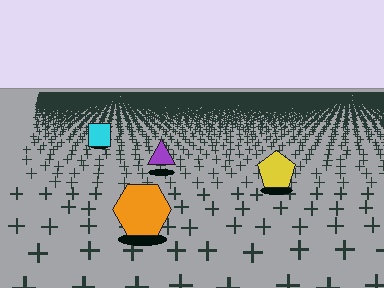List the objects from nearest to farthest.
From nearest to farthest: the orange hexagon, the yellow pentagon, the purple triangle, the cyan square.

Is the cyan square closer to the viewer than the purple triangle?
No. The purple triangle is closer — you can tell from the texture gradient: the ground texture is coarser near it.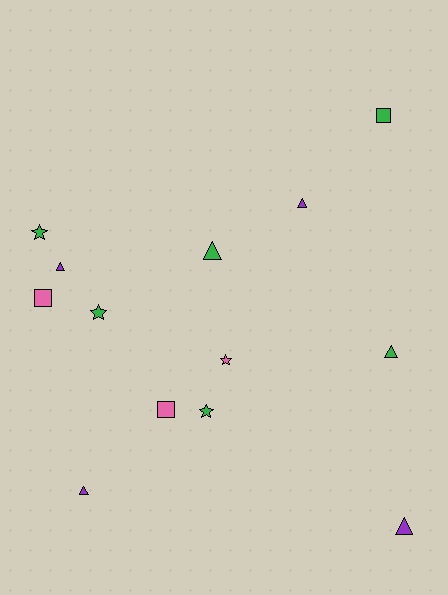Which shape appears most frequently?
Triangle, with 6 objects.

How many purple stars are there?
There are no purple stars.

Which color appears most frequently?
Green, with 6 objects.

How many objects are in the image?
There are 13 objects.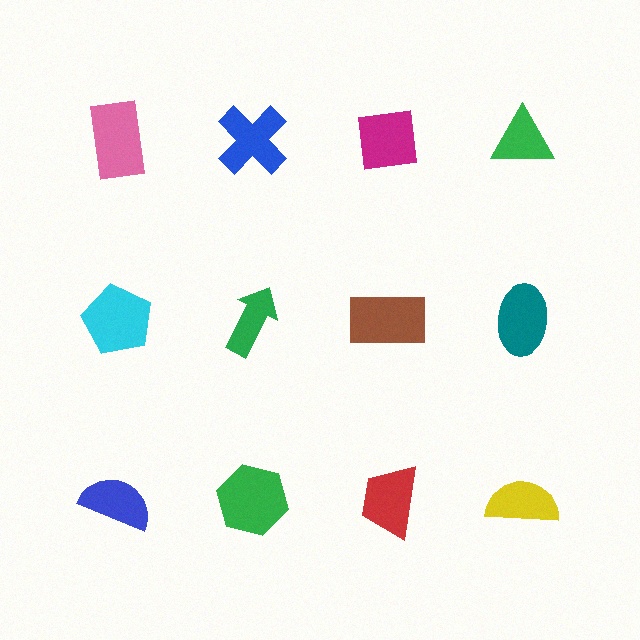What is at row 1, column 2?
A blue cross.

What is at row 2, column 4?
A teal ellipse.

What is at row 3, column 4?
A yellow semicircle.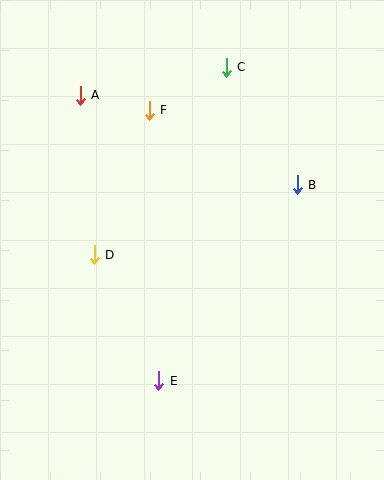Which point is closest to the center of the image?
Point D at (94, 255) is closest to the center.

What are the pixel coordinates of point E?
Point E is at (159, 381).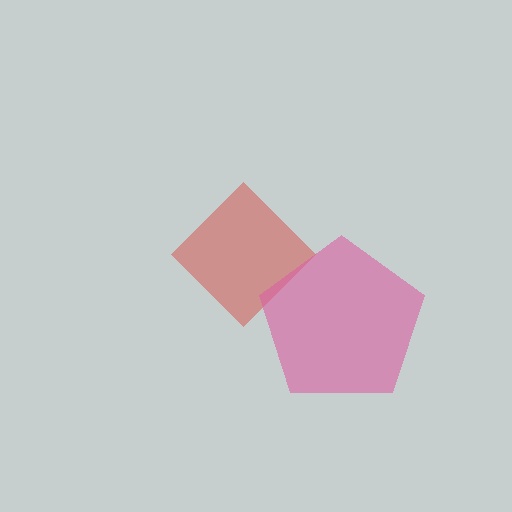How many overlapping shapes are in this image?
There are 2 overlapping shapes in the image.